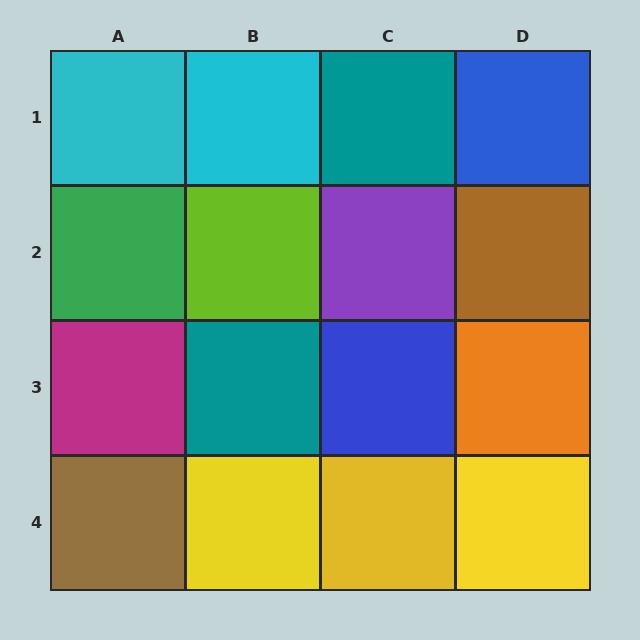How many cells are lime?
1 cell is lime.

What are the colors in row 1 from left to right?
Cyan, cyan, teal, blue.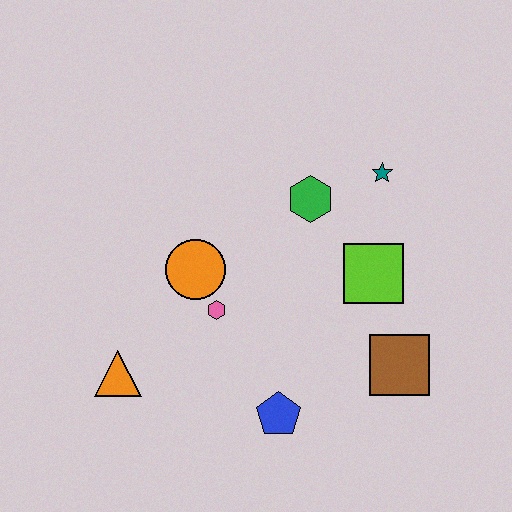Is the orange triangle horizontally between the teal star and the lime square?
No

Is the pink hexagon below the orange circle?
Yes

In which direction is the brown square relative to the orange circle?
The brown square is to the right of the orange circle.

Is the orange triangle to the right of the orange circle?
No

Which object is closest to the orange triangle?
The pink hexagon is closest to the orange triangle.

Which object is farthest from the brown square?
The orange triangle is farthest from the brown square.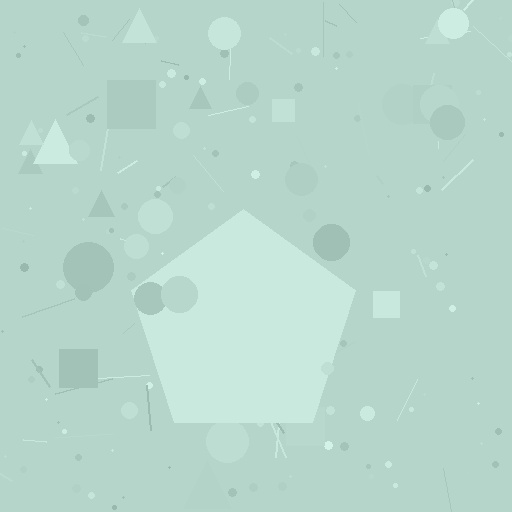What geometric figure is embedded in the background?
A pentagon is embedded in the background.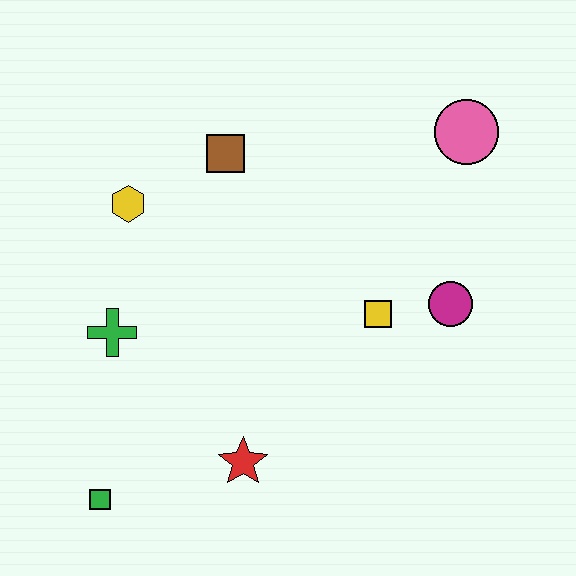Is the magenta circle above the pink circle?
No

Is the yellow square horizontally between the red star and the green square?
No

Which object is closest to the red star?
The green square is closest to the red star.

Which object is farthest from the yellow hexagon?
The pink circle is farthest from the yellow hexagon.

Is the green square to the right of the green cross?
No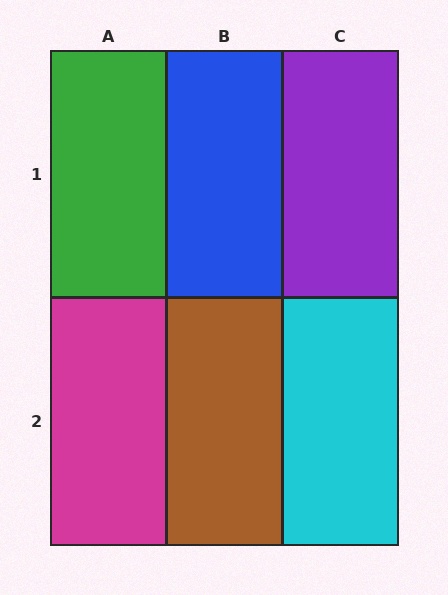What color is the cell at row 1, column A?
Green.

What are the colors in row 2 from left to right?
Magenta, brown, cyan.